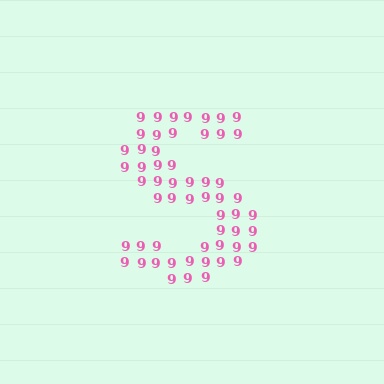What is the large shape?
The large shape is the letter S.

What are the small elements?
The small elements are digit 9's.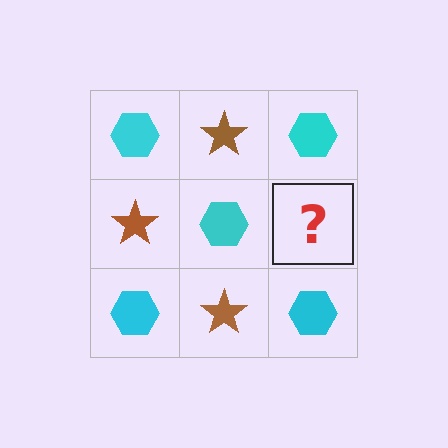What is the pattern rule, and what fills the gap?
The rule is that it alternates cyan hexagon and brown star in a checkerboard pattern. The gap should be filled with a brown star.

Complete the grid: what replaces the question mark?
The question mark should be replaced with a brown star.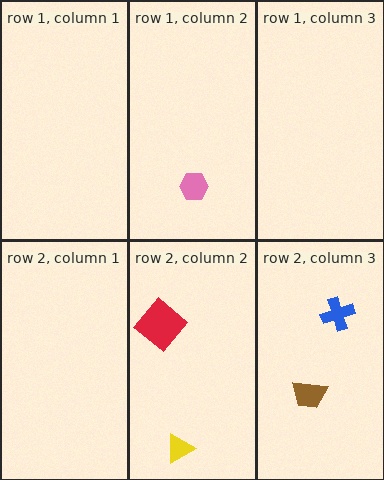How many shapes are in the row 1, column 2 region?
1.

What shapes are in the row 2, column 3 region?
The brown trapezoid, the blue cross.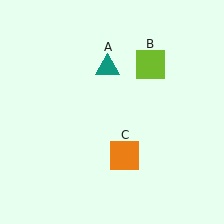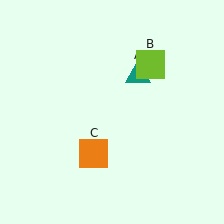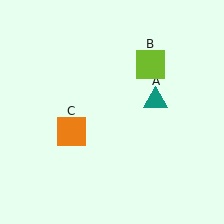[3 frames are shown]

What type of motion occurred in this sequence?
The teal triangle (object A), orange square (object C) rotated clockwise around the center of the scene.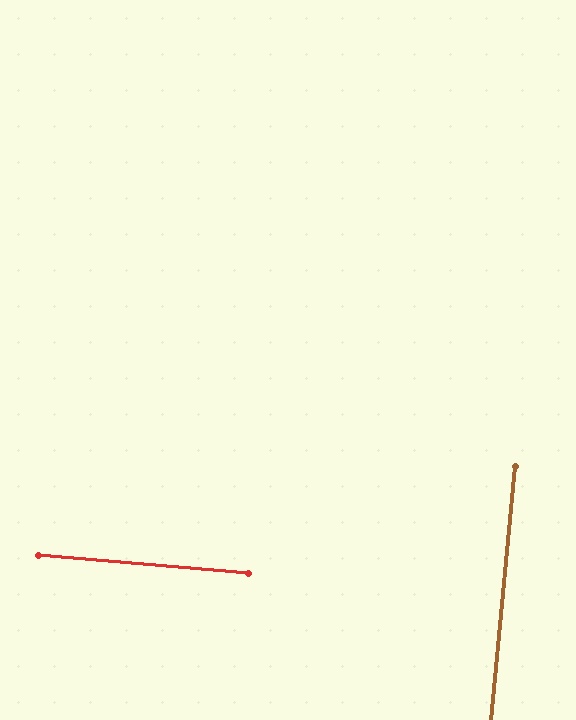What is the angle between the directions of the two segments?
Approximately 89 degrees.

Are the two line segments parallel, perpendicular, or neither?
Perpendicular — they meet at approximately 89°.